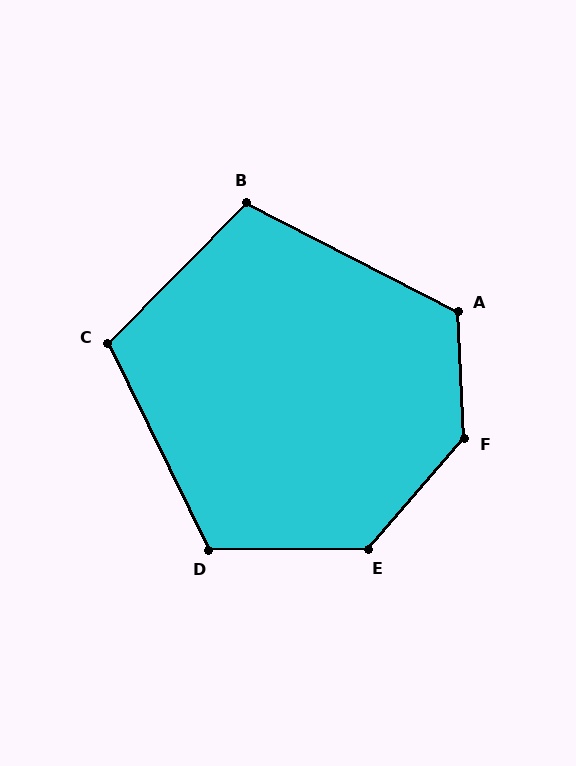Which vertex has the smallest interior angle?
B, at approximately 108 degrees.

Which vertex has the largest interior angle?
F, at approximately 136 degrees.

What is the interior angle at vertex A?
Approximately 120 degrees (obtuse).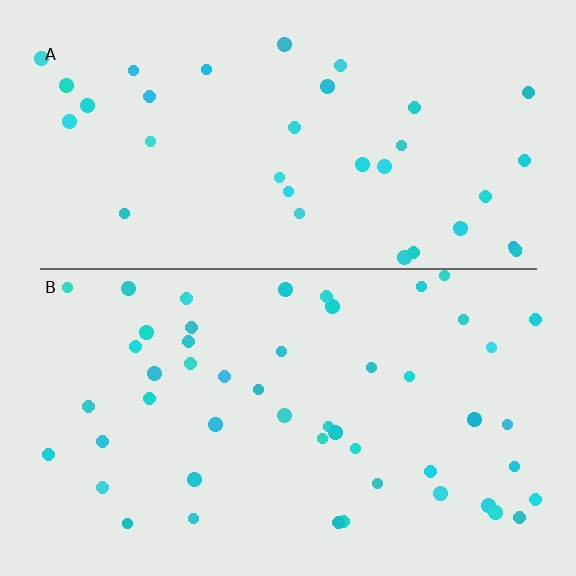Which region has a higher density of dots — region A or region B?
B (the bottom).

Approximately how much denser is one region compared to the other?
Approximately 1.4× — region B over region A.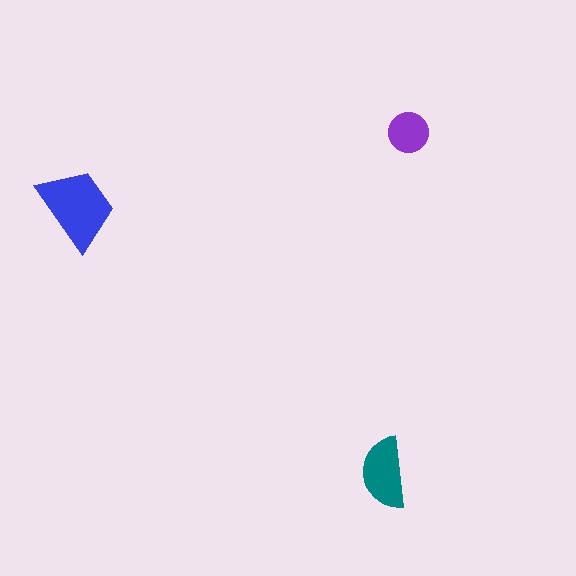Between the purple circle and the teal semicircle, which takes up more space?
The teal semicircle.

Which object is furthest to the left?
The blue trapezoid is leftmost.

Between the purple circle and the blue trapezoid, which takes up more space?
The blue trapezoid.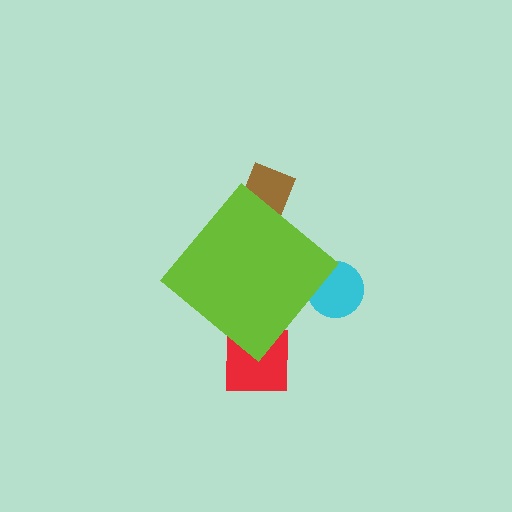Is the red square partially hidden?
Yes, the red square is partially hidden behind the lime diamond.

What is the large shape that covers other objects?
A lime diamond.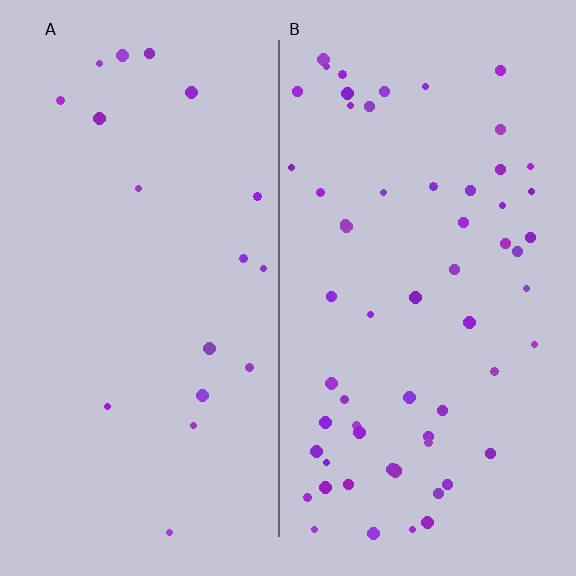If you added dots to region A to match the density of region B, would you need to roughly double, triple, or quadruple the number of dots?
Approximately triple.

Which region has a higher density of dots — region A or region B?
B (the right).